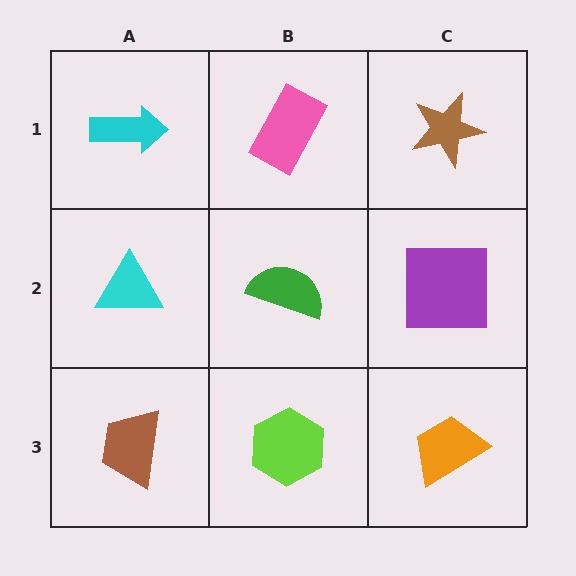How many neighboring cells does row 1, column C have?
2.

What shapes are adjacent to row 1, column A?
A cyan triangle (row 2, column A), a pink rectangle (row 1, column B).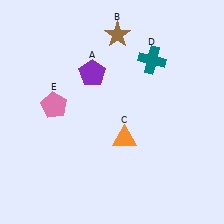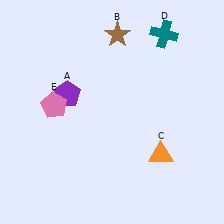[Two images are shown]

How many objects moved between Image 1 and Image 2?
3 objects moved between the two images.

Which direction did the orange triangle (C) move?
The orange triangle (C) moved right.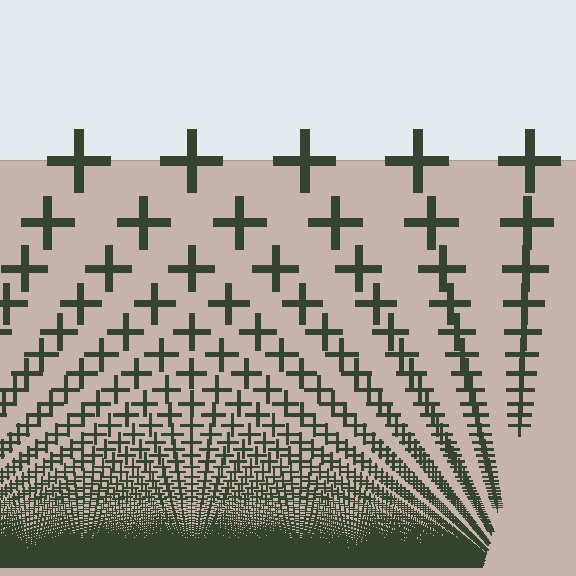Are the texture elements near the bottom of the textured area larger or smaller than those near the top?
Smaller. The gradient is inverted — elements near the bottom are smaller and denser.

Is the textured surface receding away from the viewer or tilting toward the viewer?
The surface appears to tilt toward the viewer. Texture elements get larger and sparser toward the top.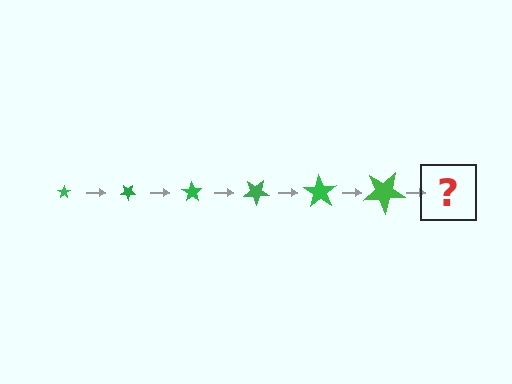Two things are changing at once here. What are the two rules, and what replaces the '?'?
The two rules are that the star grows larger each step and it rotates 35 degrees each step. The '?' should be a star, larger than the previous one and rotated 210 degrees from the start.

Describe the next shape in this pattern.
It should be a star, larger than the previous one and rotated 210 degrees from the start.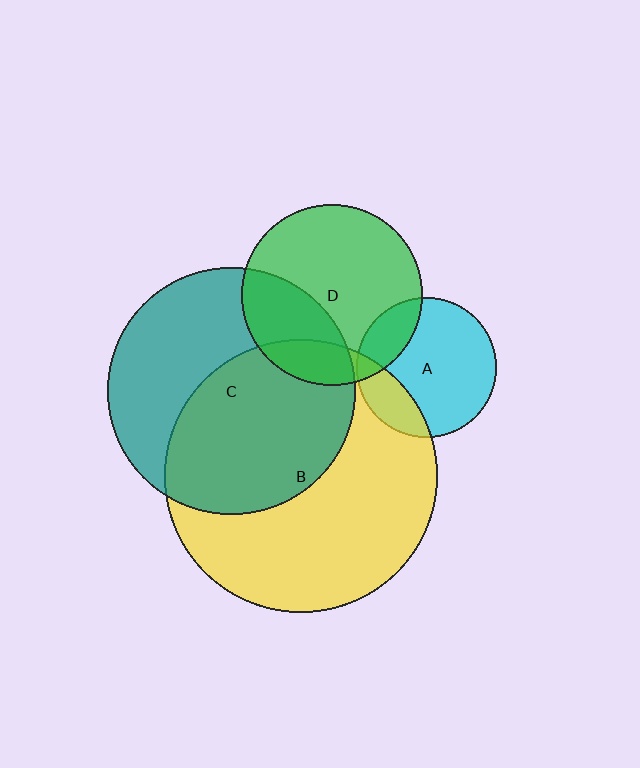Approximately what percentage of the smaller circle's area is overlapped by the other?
Approximately 20%.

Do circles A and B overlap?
Yes.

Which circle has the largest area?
Circle B (yellow).